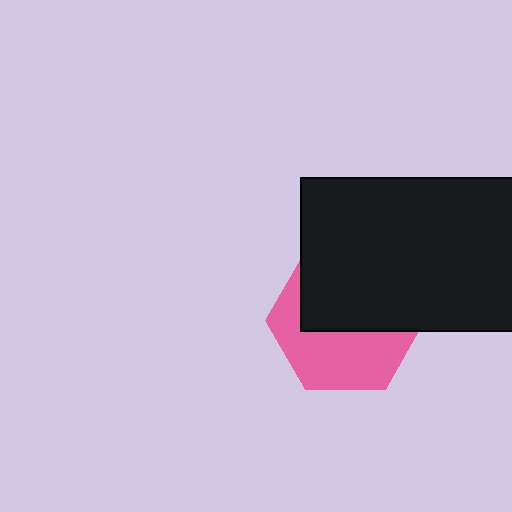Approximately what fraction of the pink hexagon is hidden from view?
Roughly 52% of the pink hexagon is hidden behind the black rectangle.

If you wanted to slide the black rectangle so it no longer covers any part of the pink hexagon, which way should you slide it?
Slide it up — that is the most direct way to separate the two shapes.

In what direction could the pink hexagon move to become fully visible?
The pink hexagon could move down. That would shift it out from behind the black rectangle entirely.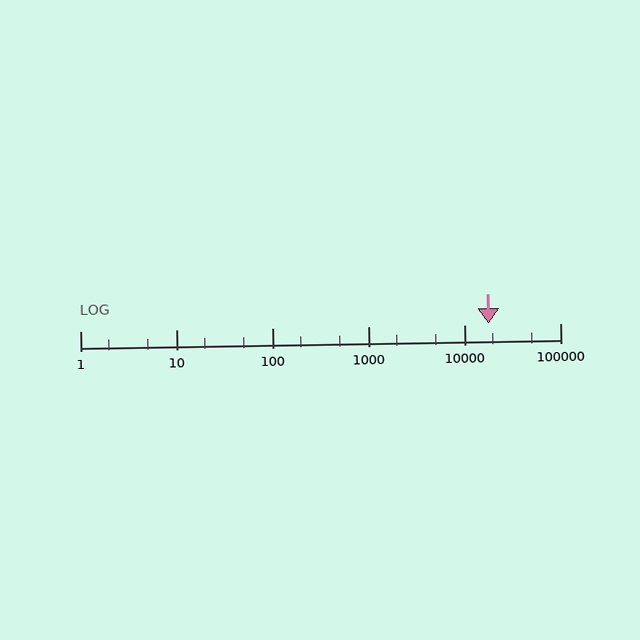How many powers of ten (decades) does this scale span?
The scale spans 5 decades, from 1 to 100000.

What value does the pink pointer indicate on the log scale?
The pointer indicates approximately 18000.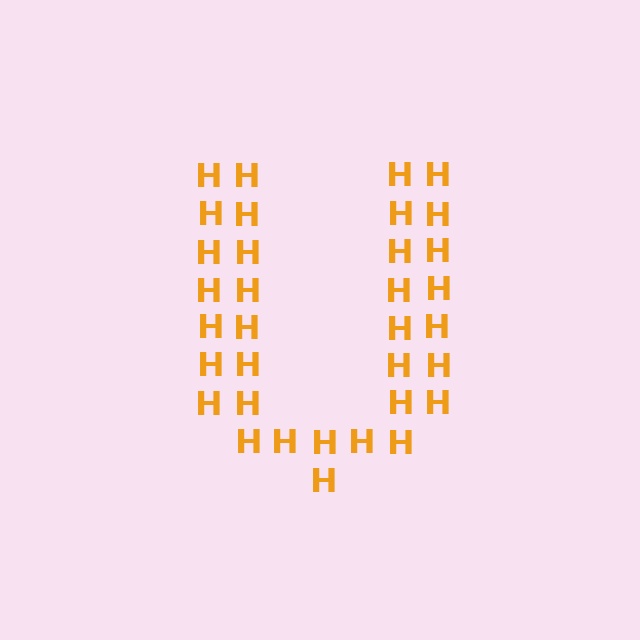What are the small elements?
The small elements are letter H's.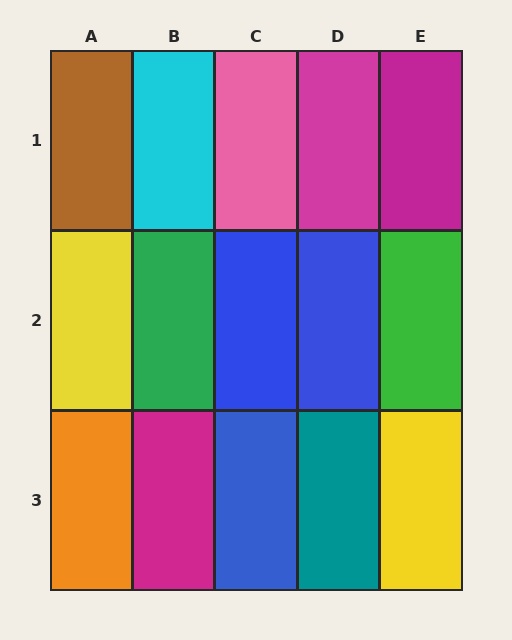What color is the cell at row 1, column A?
Brown.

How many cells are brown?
1 cell is brown.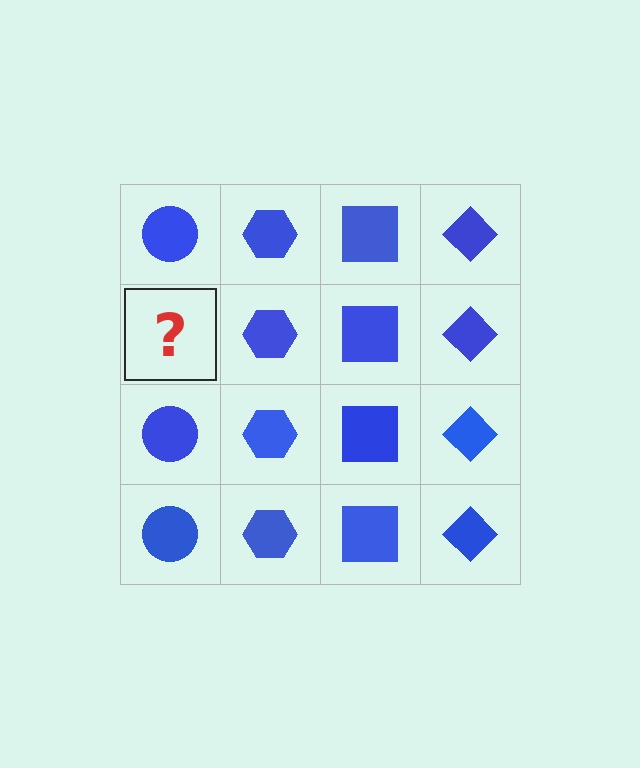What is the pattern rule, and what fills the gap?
The rule is that each column has a consistent shape. The gap should be filled with a blue circle.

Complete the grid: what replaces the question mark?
The question mark should be replaced with a blue circle.